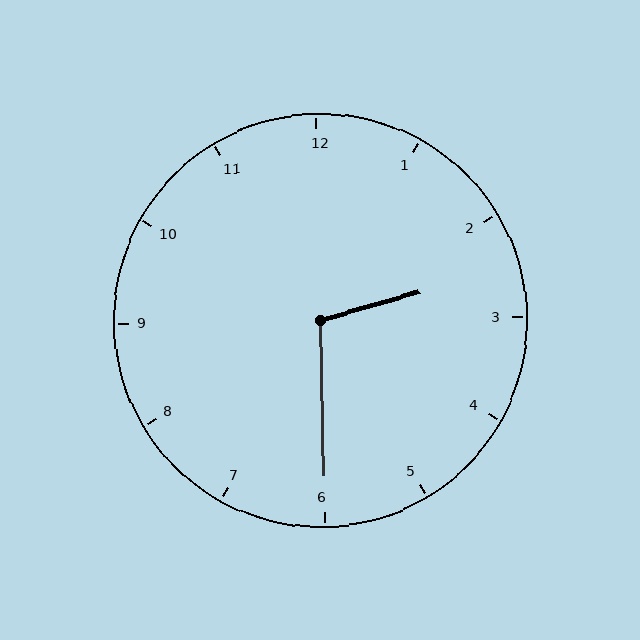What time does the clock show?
2:30.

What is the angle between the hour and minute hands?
Approximately 105 degrees.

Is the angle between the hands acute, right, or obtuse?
It is obtuse.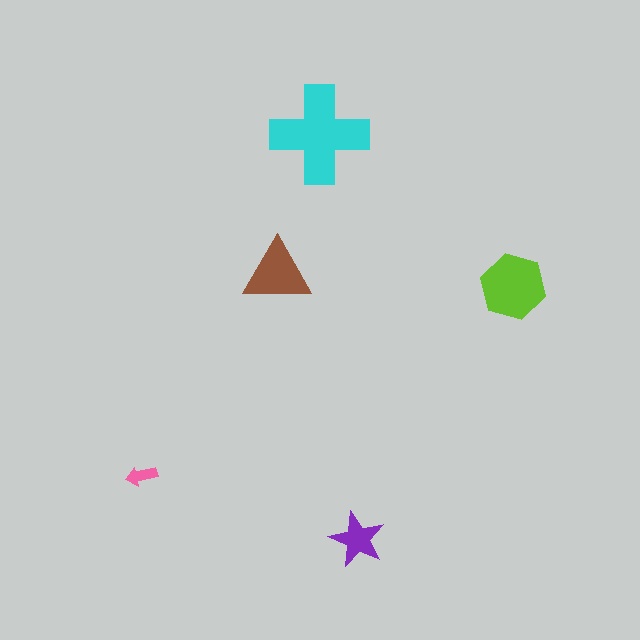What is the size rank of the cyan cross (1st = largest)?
1st.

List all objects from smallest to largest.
The pink arrow, the purple star, the brown triangle, the lime hexagon, the cyan cross.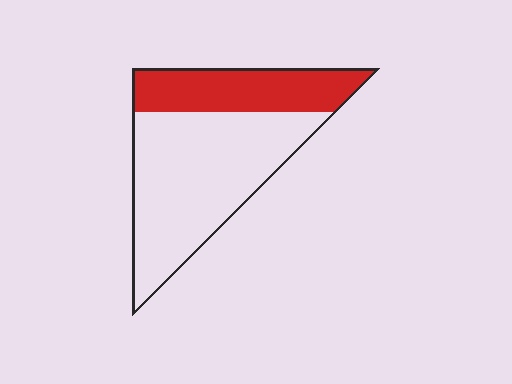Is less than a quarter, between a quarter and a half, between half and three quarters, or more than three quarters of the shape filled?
Between a quarter and a half.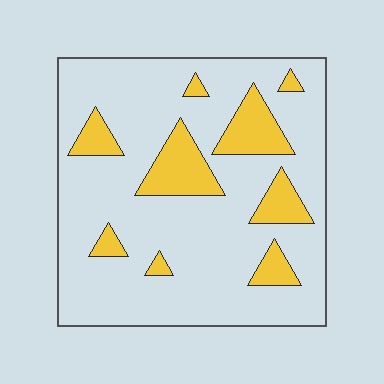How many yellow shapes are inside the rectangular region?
9.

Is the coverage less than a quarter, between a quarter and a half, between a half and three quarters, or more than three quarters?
Less than a quarter.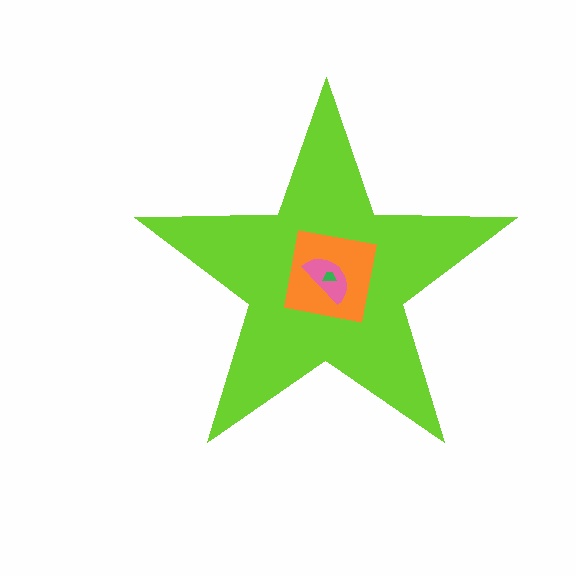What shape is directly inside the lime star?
The orange square.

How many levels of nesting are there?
4.